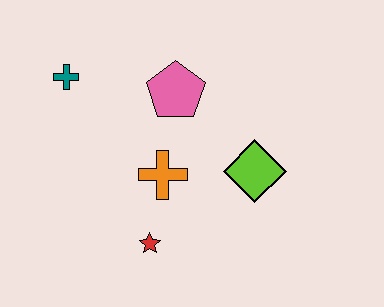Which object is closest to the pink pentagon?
The orange cross is closest to the pink pentagon.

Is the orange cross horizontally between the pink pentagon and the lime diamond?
No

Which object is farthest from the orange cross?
The teal cross is farthest from the orange cross.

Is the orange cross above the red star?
Yes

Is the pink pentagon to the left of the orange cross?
No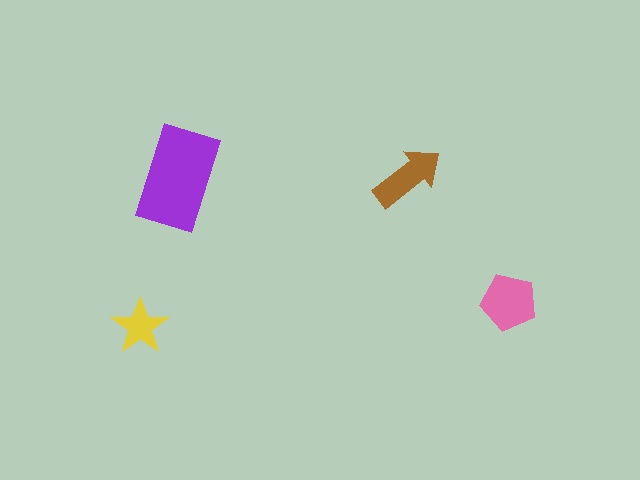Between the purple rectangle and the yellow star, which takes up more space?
The purple rectangle.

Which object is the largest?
The purple rectangle.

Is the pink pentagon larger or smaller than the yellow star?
Larger.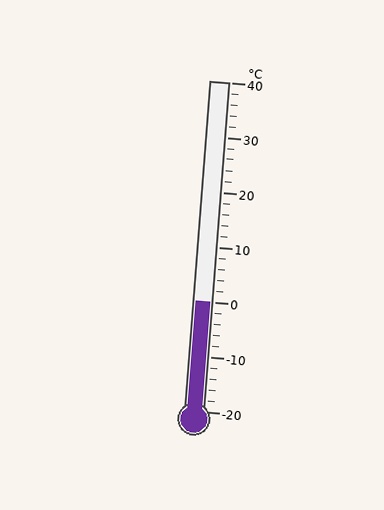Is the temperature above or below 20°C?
The temperature is below 20°C.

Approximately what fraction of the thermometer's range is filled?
The thermometer is filled to approximately 35% of its range.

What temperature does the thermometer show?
The thermometer shows approximately 0°C.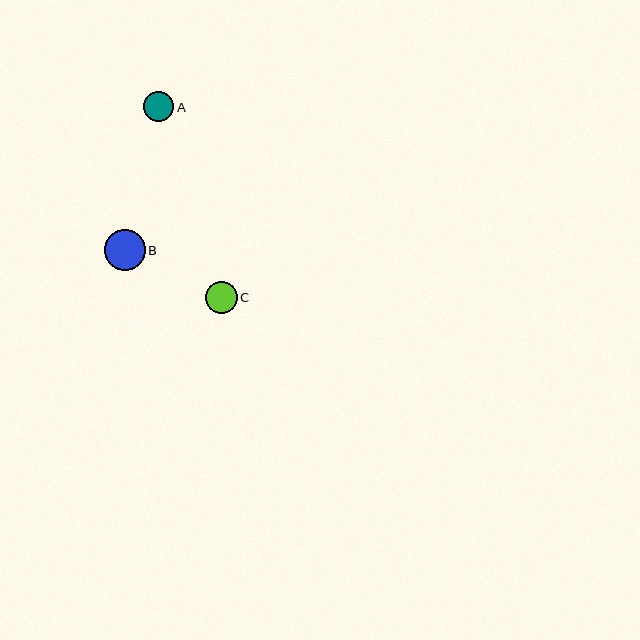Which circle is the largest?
Circle B is the largest with a size of approximately 41 pixels.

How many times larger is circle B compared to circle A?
Circle B is approximately 1.4 times the size of circle A.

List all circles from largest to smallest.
From largest to smallest: B, C, A.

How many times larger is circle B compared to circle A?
Circle B is approximately 1.4 times the size of circle A.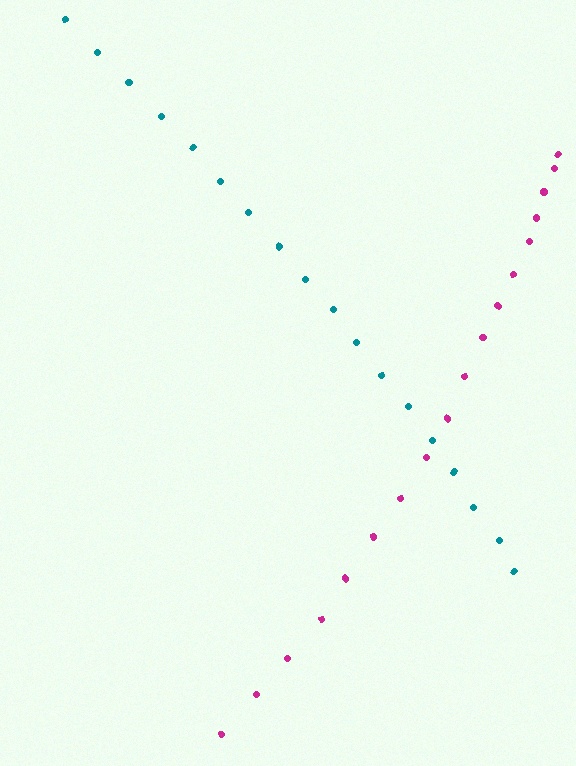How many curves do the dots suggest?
There are 2 distinct paths.